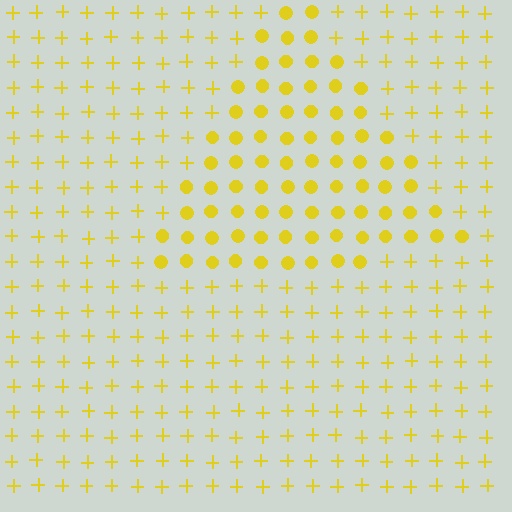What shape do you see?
I see a triangle.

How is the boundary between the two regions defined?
The boundary is defined by a change in element shape: circles inside vs. plus signs outside. All elements share the same color and spacing.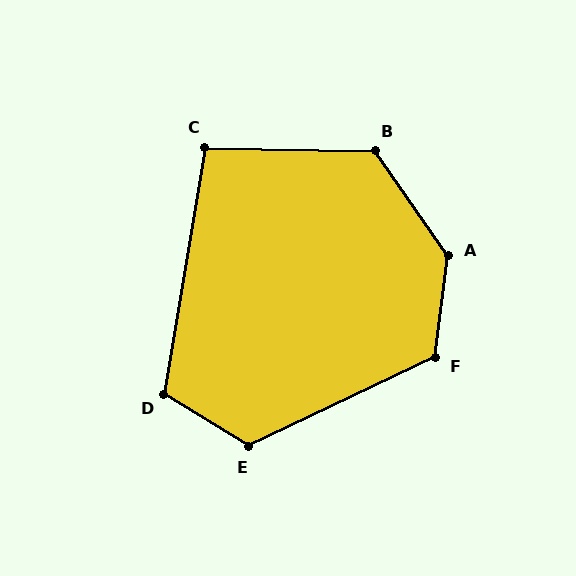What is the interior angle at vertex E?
Approximately 123 degrees (obtuse).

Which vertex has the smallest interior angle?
C, at approximately 98 degrees.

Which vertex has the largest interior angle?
A, at approximately 139 degrees.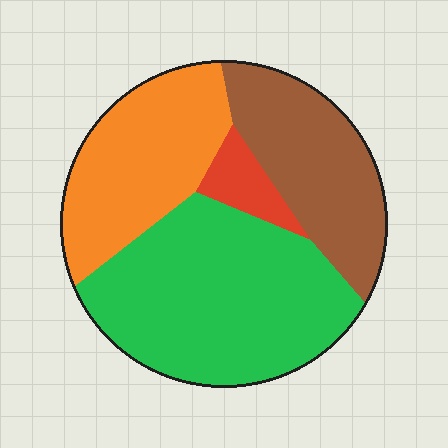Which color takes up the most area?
Green, at roughly 45%.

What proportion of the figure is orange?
Orange covers 26% of the figure.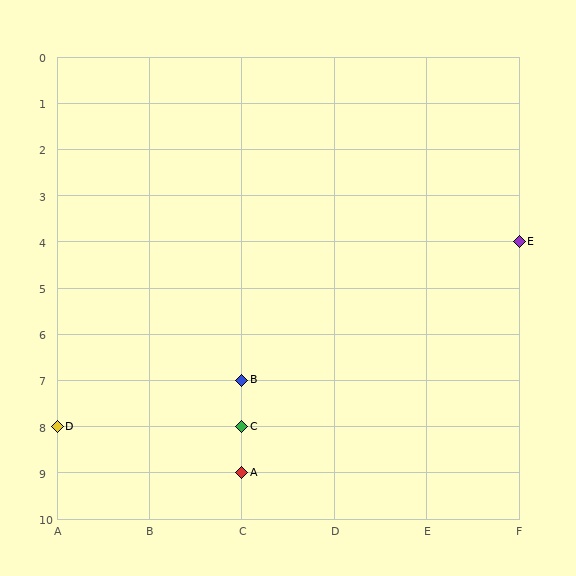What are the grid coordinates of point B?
Point B is at grid coordinates (C, 7).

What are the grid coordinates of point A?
Point A is at grid coordinates (C, 9).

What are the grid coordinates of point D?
Point D is at grid coordinates (A, 8).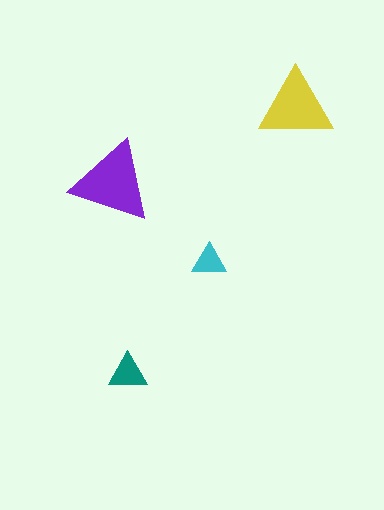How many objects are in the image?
There are 4 objects in the image.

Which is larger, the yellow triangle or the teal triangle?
The yellow one.